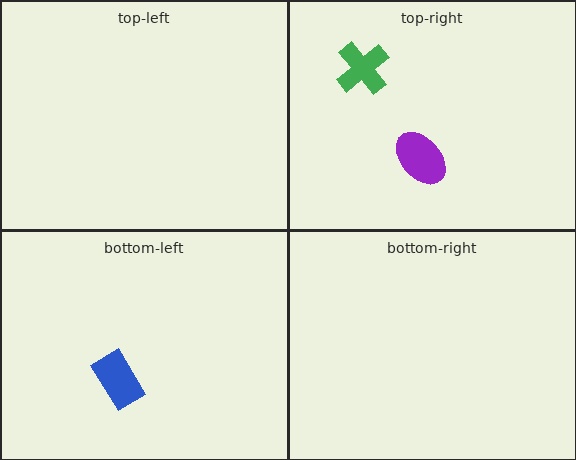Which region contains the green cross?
The top-right region.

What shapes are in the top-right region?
The purple ellipse, the green cross.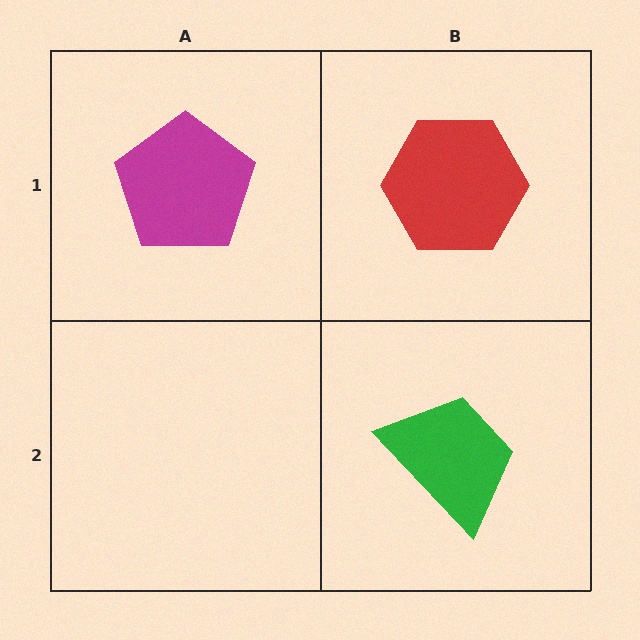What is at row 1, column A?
A magenta pentagon.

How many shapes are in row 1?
2 shapes.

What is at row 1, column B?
A red hexagon.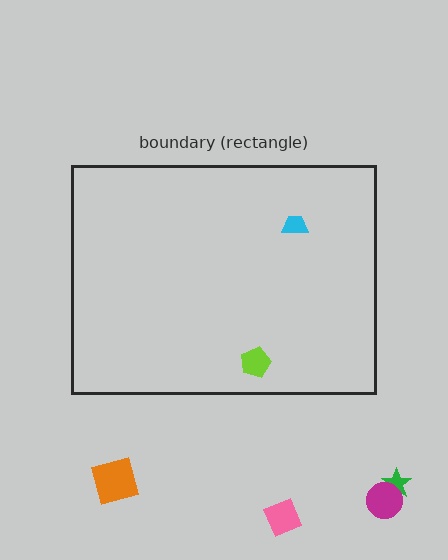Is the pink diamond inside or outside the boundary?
Outside.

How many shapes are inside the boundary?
2 inside, 4 outside.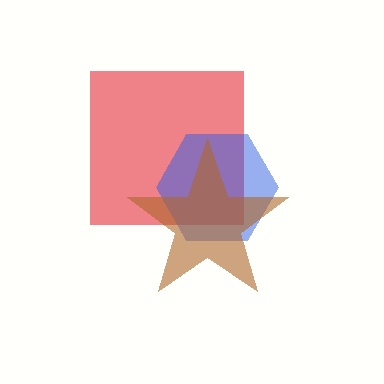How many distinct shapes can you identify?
There are 3 distinct shapes: a red square, a blue hexagon, a brown star.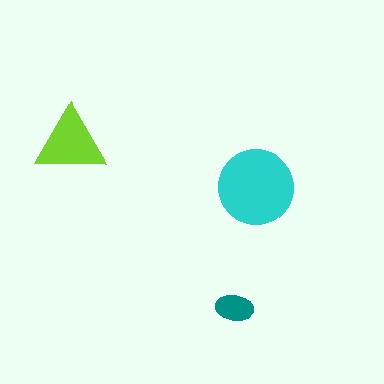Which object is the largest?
The cyan circle.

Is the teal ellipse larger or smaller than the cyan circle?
Smaller.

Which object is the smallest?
The teal ellipse.